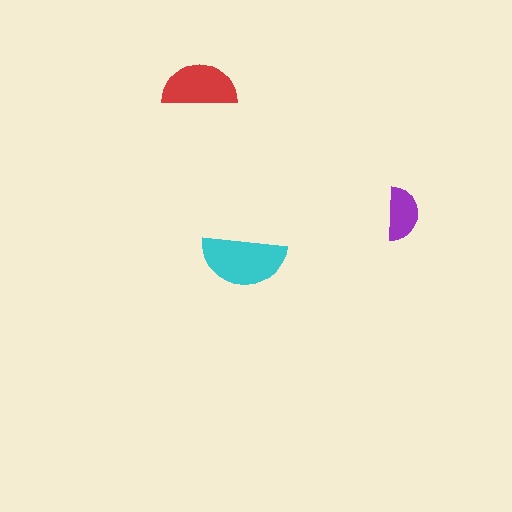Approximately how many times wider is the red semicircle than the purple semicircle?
About 1.5 times wider.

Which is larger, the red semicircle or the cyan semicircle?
The cyan one.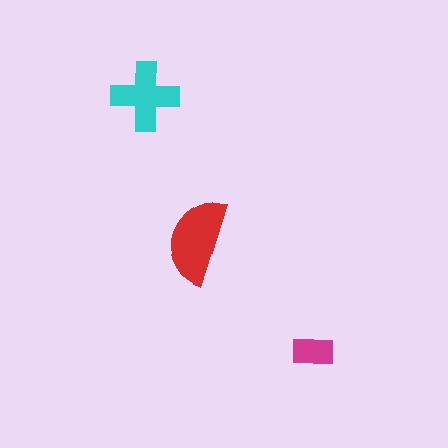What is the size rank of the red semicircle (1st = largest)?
1st.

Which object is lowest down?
The magenta rectangle is bottommost.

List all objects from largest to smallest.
The red semicircle, the cyan cross, the magenta rectangle.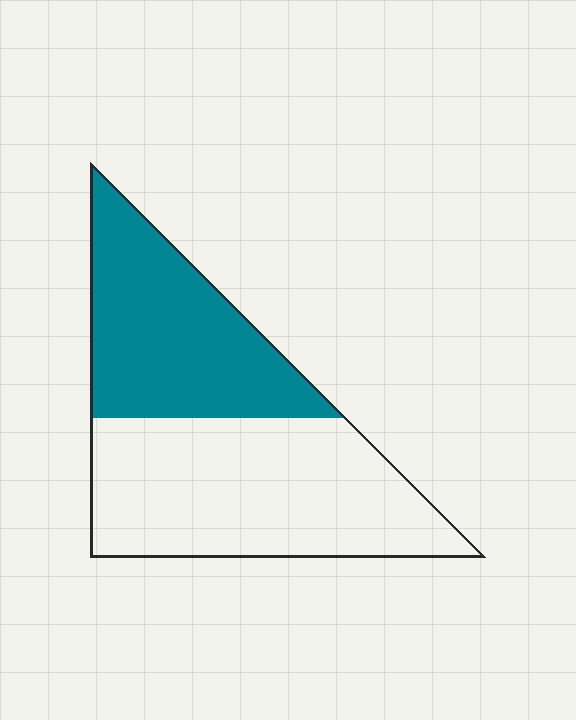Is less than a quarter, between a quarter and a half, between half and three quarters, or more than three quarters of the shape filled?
Between a quarter and a half.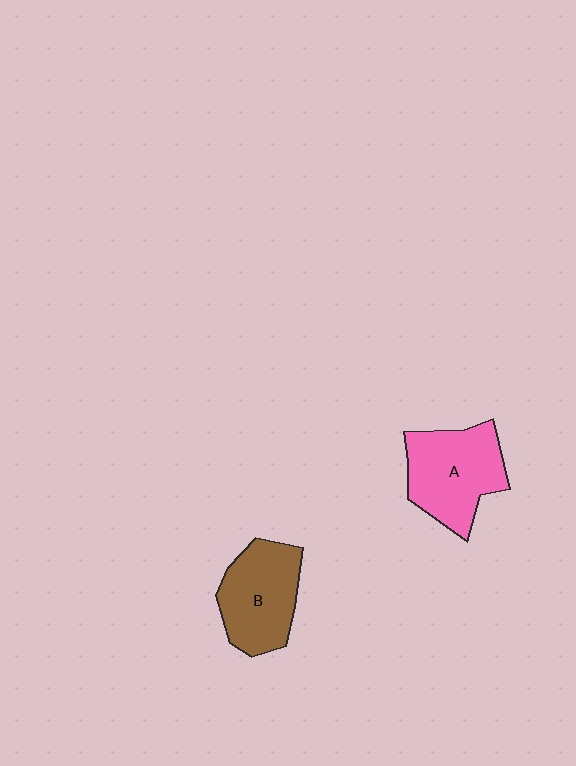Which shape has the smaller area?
Shape B (brown).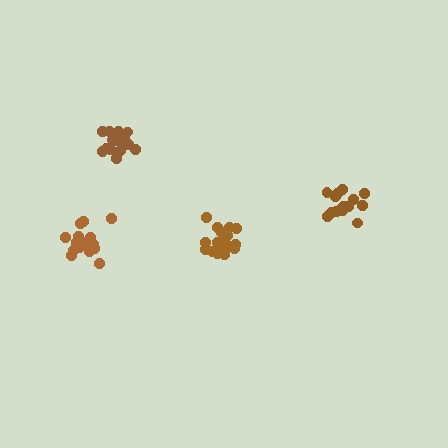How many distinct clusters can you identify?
There are 4 distinct clusters.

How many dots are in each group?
Group 1: 18 dots, Group 2: 15 dots, Group 3: 17 dots, Group 4: 19 dots (69 total).